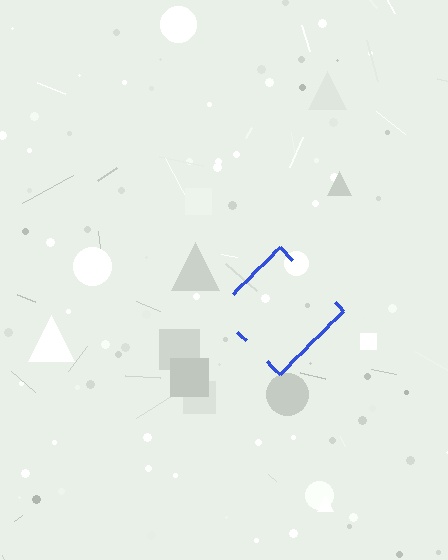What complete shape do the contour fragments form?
The contour fragments form a diamond.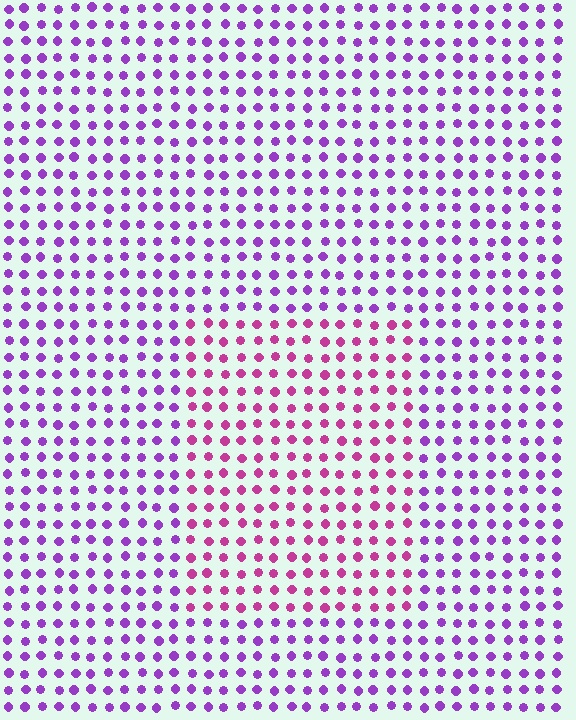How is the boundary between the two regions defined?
The boundary is defined purely by a slight shift in hue (about 38 degrees). Spacing, size, and orientation are identical on both sides.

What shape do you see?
I see a rectangle.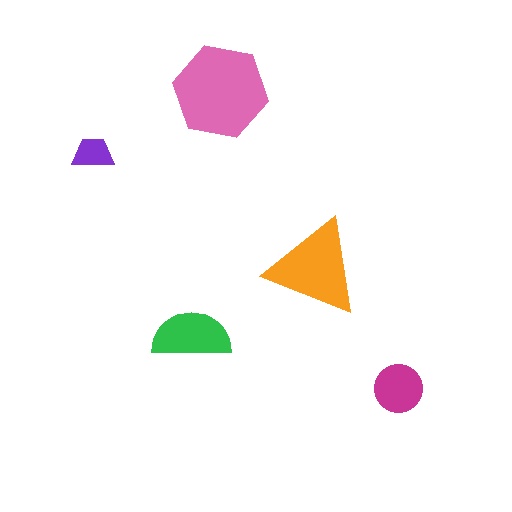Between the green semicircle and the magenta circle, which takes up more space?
The green semicircle.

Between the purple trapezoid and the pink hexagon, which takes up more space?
The pink hexagon.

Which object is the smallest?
The purple trapezoid.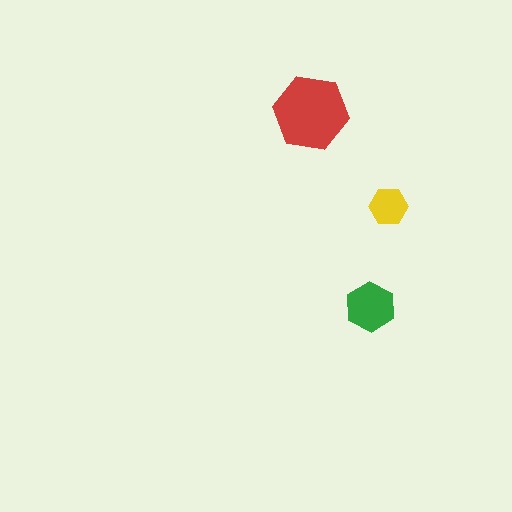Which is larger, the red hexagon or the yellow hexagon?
The red one.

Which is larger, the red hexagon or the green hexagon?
The red one.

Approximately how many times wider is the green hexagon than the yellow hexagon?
About 1.5 times wider.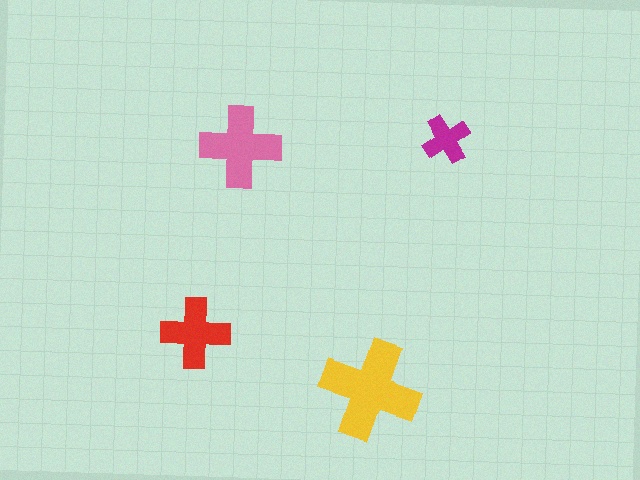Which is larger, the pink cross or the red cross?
The pink one.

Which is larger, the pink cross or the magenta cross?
The pink one.